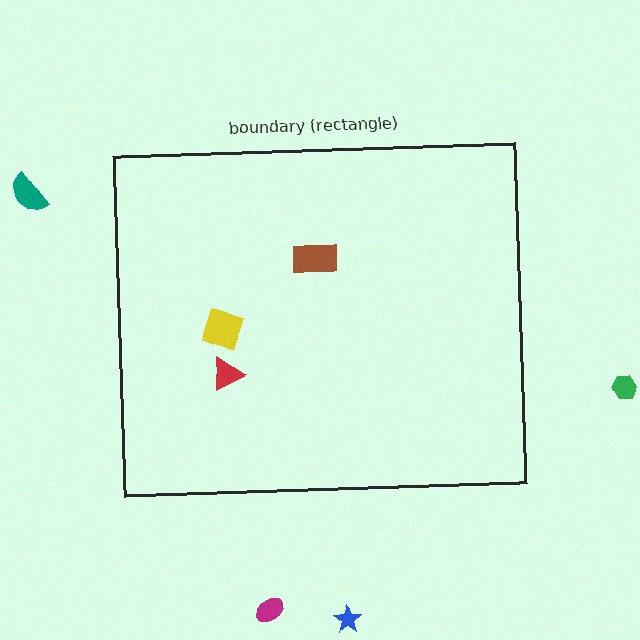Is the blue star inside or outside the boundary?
Outside.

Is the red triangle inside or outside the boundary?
Inside.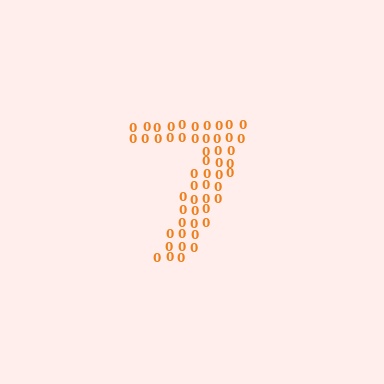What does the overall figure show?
The overall figure shows the digit 7.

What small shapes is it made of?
It is made of small digit 0's.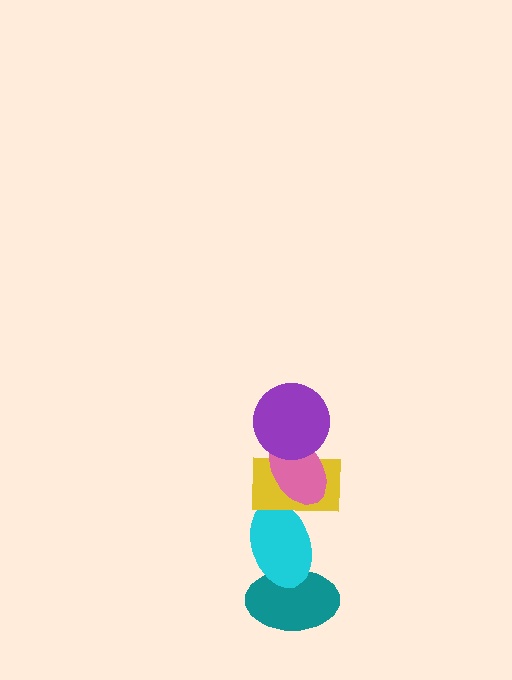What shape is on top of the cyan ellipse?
The yellow rectangle is on top of the cyan ellipse.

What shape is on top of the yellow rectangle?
The pink ellipse is on top of the yellow rectangle.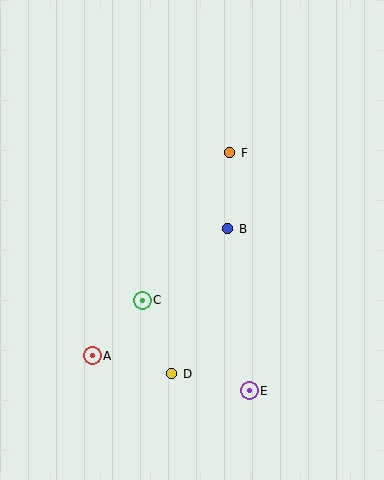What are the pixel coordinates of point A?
Point A is at (92, 356).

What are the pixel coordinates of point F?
Point F is at (230, 153).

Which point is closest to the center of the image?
Point B at (228, 229) is closest to the center.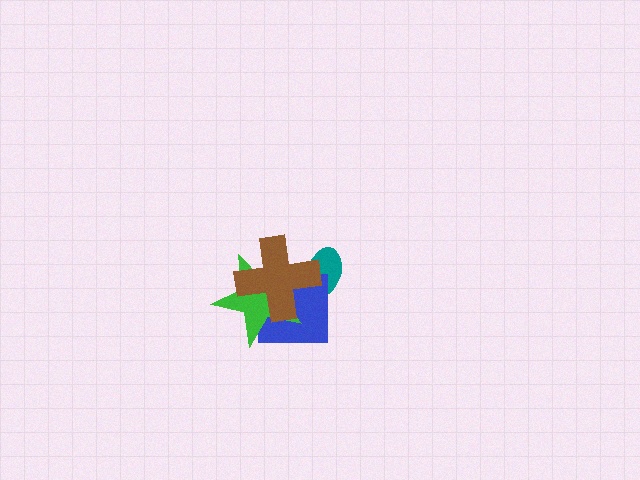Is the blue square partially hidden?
Yes, it is partially covered by another shape.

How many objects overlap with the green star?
2 objects overlap with the green star.